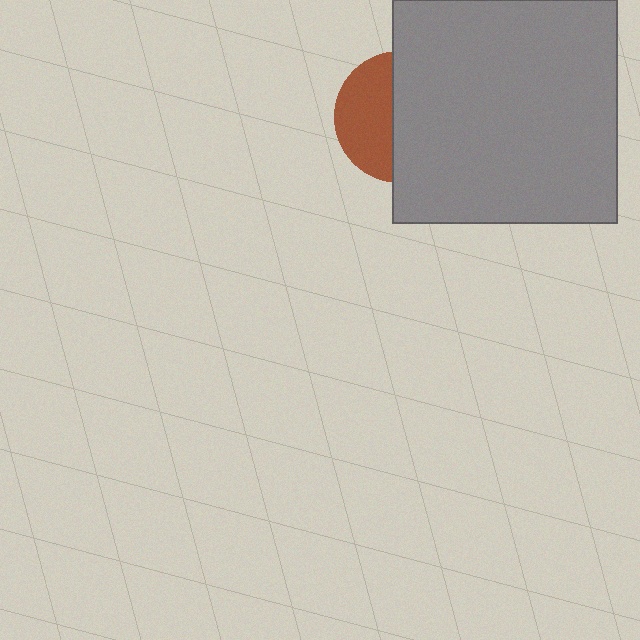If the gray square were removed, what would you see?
You would see the complete brown circle.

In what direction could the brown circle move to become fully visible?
The brown circle could move left. That would shift it out from behind the gray square entirely.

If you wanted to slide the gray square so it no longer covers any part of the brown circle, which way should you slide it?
Slide it right — that is the most direct way to separate the two shapes.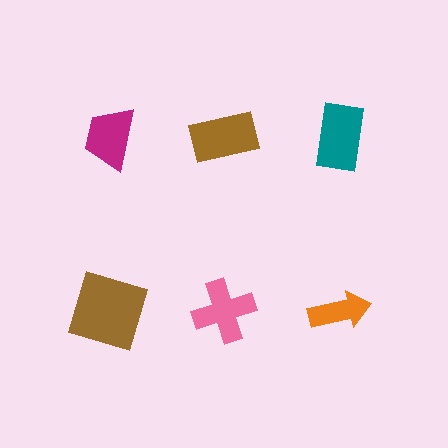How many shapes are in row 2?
3 shapes.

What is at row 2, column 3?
An orange arrow.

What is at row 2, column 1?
A brown square.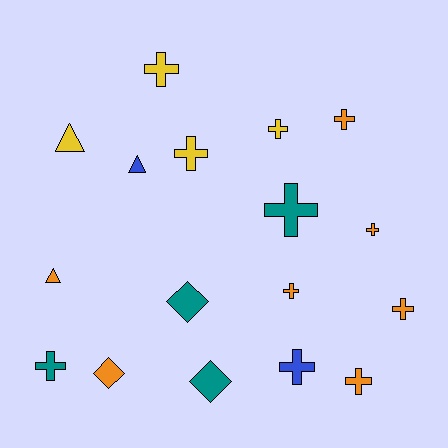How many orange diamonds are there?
There is 1 orange diamond.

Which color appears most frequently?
Orange, with 7 objects.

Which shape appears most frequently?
Cross, with 11 objects.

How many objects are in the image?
There are 17 objects.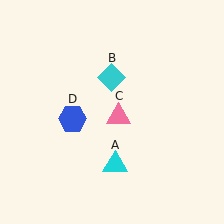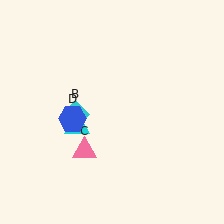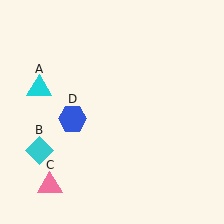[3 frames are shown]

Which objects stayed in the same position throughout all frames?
Blue hexagon (object D) remained stationary.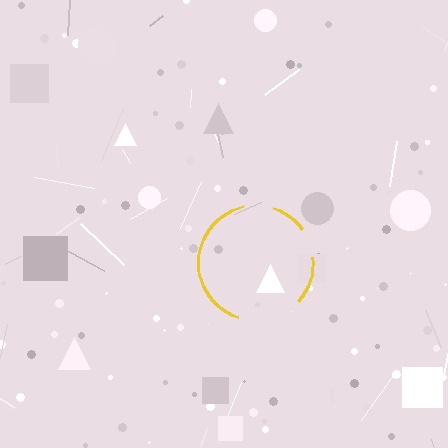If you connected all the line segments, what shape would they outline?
They would outline a circle.